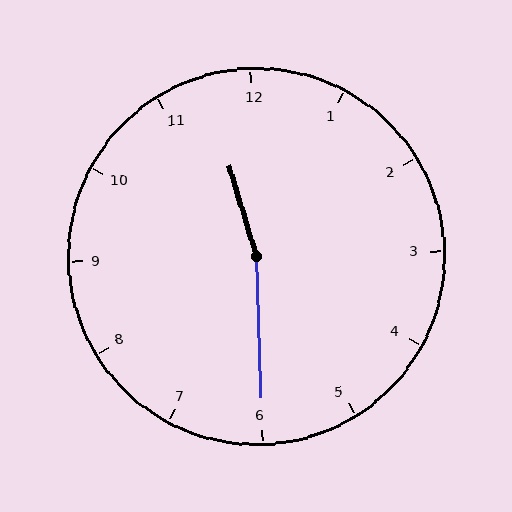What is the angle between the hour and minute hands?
Approximately 165 degrees.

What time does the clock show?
11:30.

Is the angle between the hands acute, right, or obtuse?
It is obtuse.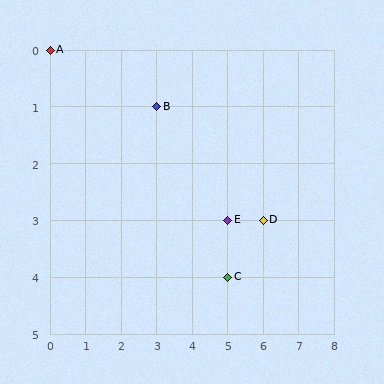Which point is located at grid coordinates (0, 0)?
Point A is at (0, 0).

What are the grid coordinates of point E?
Point E is at grid coordinates (5, 3).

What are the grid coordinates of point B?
Point B is at grid coordinates (3, 1).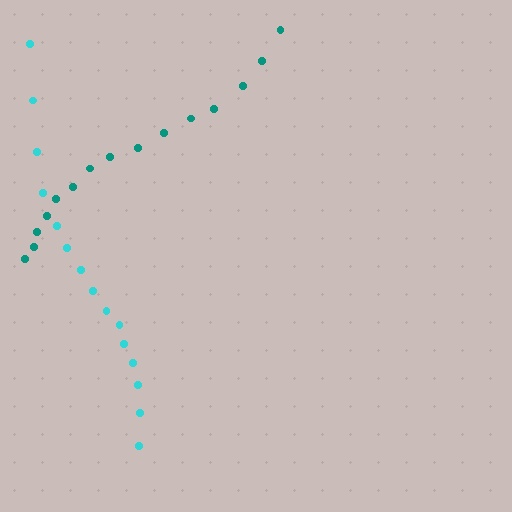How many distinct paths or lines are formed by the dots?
There are 2 distinct paths.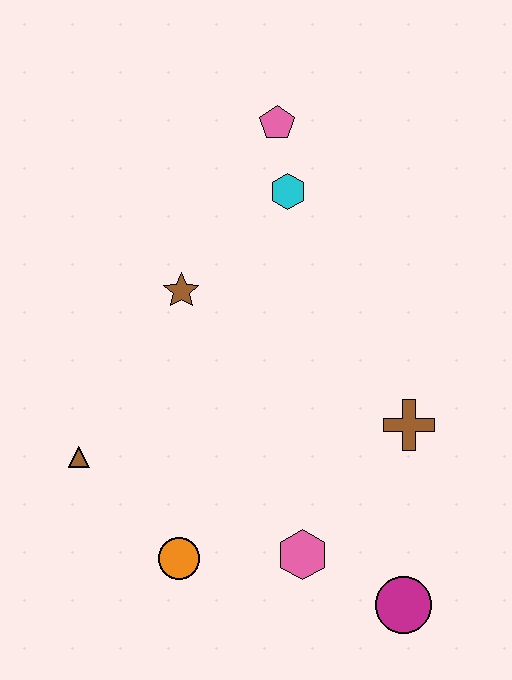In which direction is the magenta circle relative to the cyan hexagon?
The magenta circle is below the cyan hexagon.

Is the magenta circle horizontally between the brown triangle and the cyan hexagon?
No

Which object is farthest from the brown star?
The magenta circle is farthest from the brown star.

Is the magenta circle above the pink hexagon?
No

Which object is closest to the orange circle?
The pink hexagon is closest to the orange circle.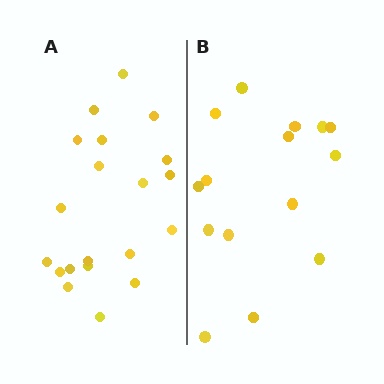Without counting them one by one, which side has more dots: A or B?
Region A (the left region) has more dots.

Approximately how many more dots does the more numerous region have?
Region A has about 5 more dots than region B.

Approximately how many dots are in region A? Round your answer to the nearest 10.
About 20 dots.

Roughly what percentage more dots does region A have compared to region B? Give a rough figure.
About 35% more.